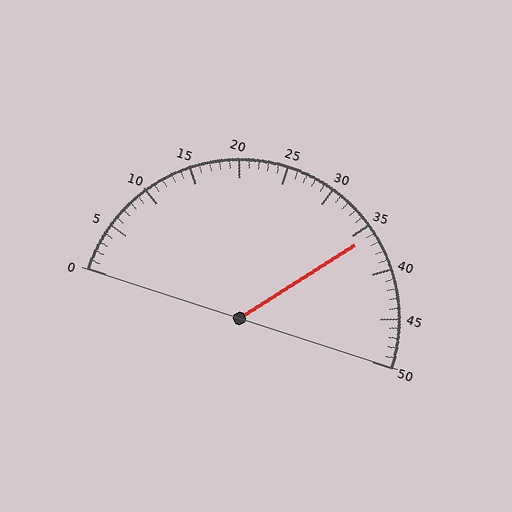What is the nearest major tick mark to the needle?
The nearest major tick mark is 35.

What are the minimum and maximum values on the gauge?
The gauge ranges from 0 to 50.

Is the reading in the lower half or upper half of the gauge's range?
The reading is in the upper half of the range (0 to 50).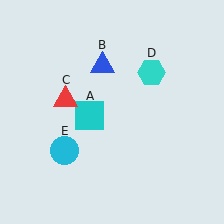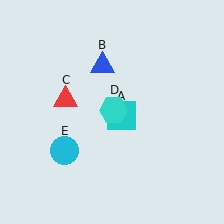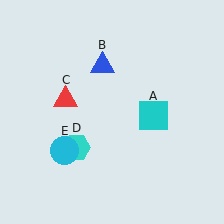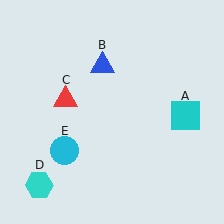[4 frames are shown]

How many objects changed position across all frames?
2 objects changed position: cyan square (object A), cyan hexagon (object D).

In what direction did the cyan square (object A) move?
The cyan square (object A) moved right.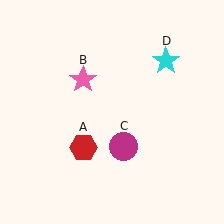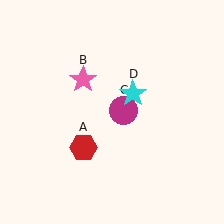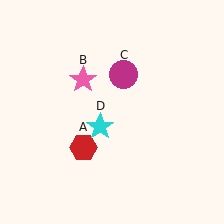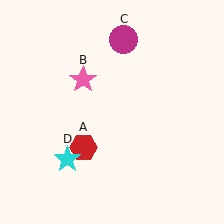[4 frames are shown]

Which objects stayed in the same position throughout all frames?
Red hexagon (object A) and pink star (object B) remained stationary.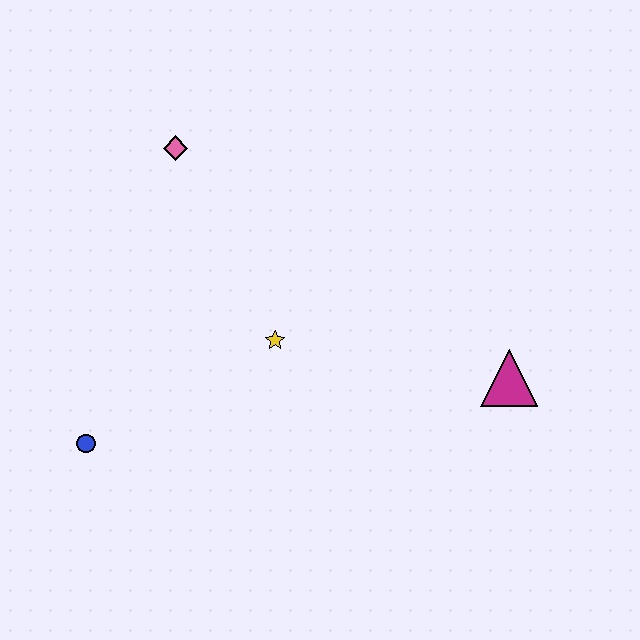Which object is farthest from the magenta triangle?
The blue circle is farthest from the magenta triangle.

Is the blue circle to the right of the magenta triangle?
No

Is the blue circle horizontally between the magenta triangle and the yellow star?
No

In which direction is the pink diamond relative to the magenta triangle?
The pink diamond is to the left of the magenta triangle.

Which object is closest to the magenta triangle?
The yellow star is closest to the magenta triangle.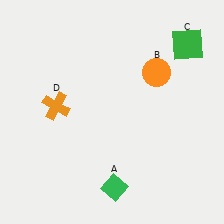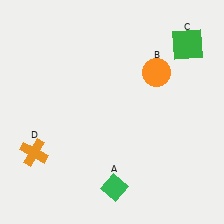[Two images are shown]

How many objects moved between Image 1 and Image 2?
1 object moved between the two images.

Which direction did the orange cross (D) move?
The orange cross (D) moved down.